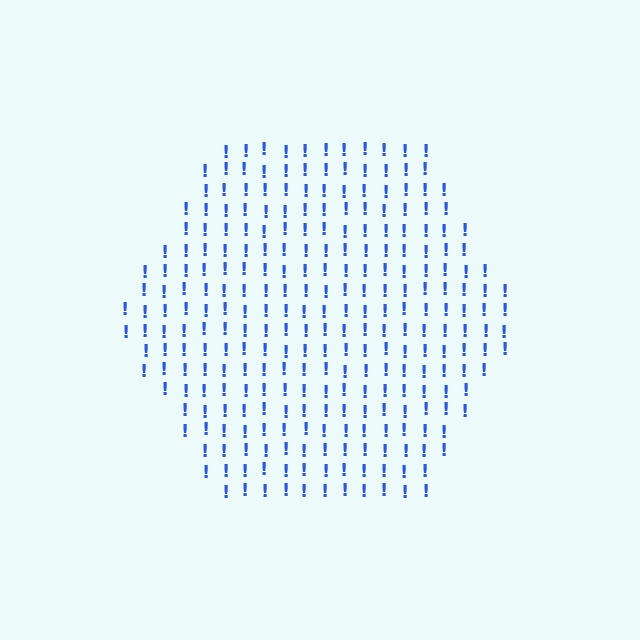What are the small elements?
The small elements are exclamation marks.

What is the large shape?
The large shape is a hexagon.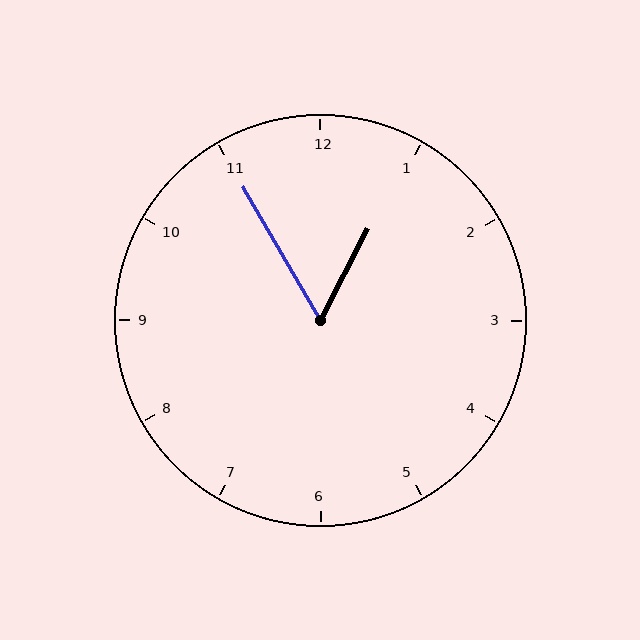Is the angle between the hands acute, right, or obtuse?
It is acute.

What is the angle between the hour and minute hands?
Approximately 58 degrees.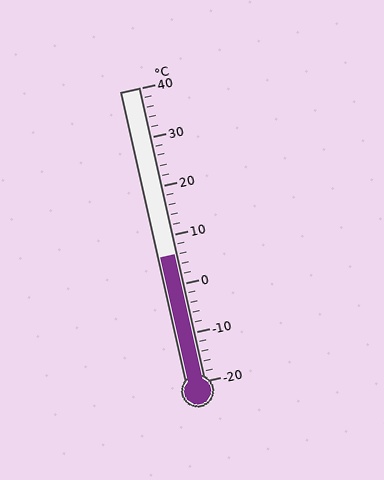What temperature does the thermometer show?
The thermometer shows approximately 6°C.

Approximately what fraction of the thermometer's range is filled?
The thermometer is filled to approximately 45% of its range.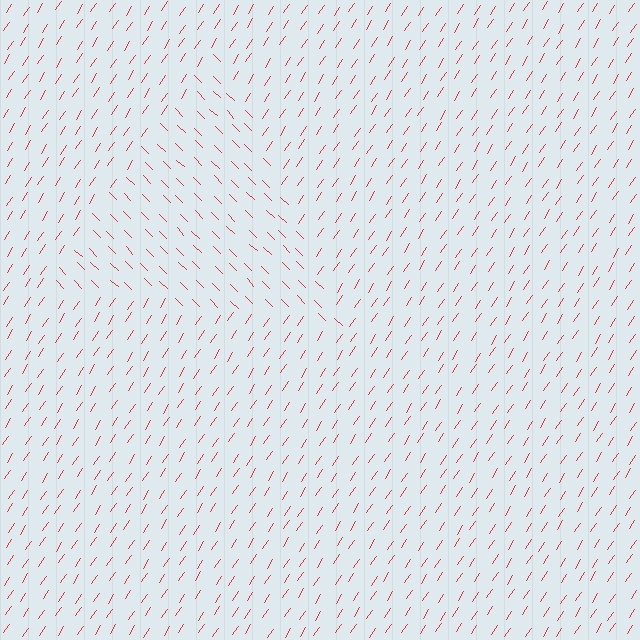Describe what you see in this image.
The image is filled with small red line segments. A triangle region in the image has lines oriented differently from the surrounding lines, creating a visible texture boundary.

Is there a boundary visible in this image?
Yes, there is a texture boundary formed by a change in line orientation.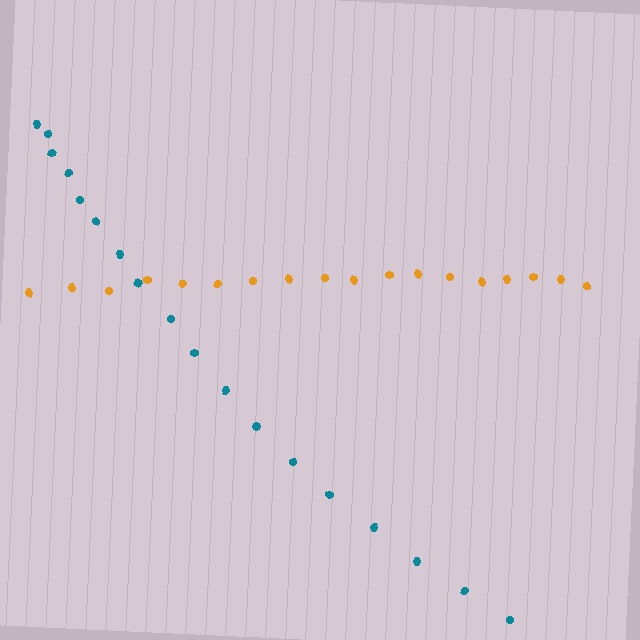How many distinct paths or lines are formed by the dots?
There are 2 distinct paths.